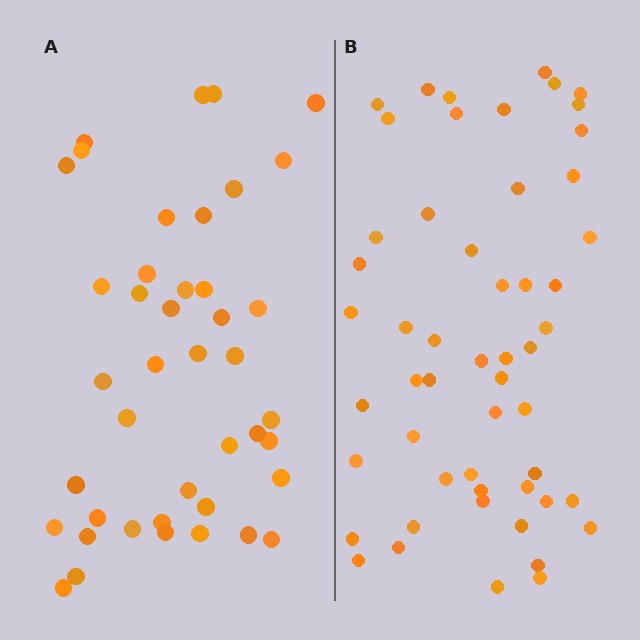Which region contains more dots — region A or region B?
Region B (the right region) has more dots.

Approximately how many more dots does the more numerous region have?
Region B has roughly 12 or so more dots than region A.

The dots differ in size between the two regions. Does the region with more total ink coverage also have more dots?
No. Region A has more total ink coverage because its dots are larger, but region B actually contains more individual dots. Total area can be misleading — the number of items is what matters here.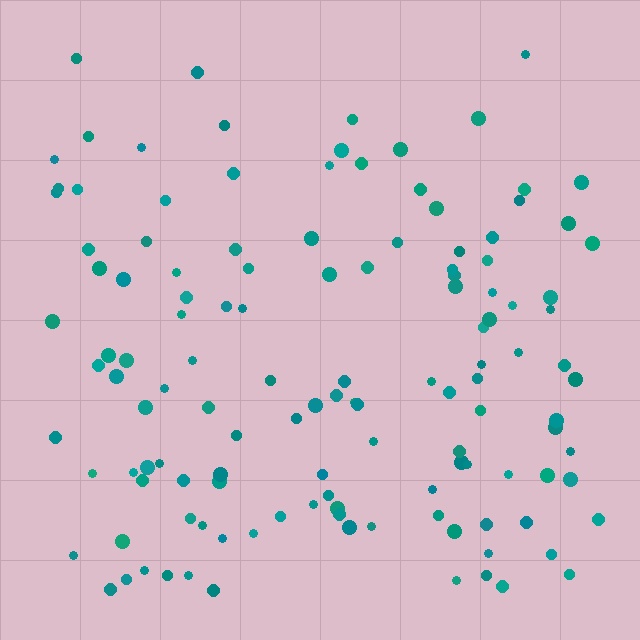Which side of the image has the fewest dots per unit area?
The top.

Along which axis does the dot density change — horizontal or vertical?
Vertical.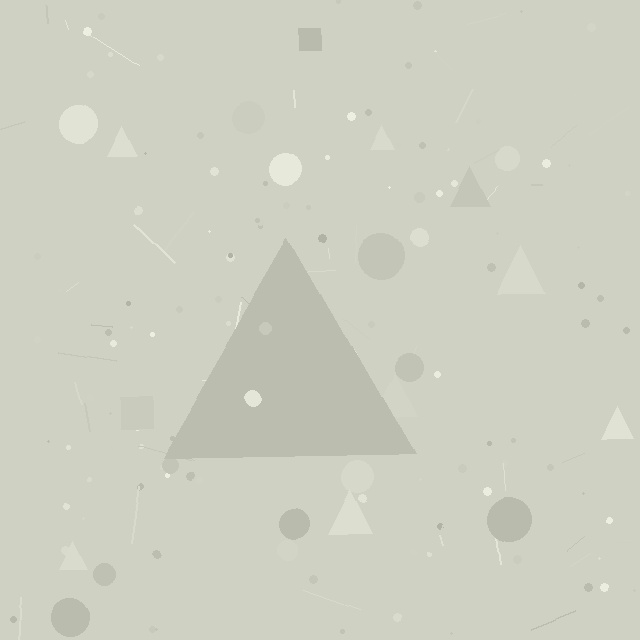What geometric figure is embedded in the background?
A triangle is embedded in the background.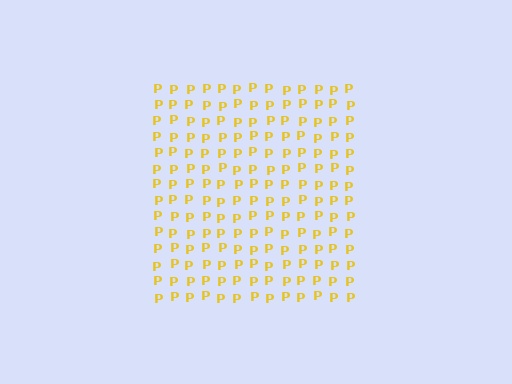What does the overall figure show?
The overall figure shows a square.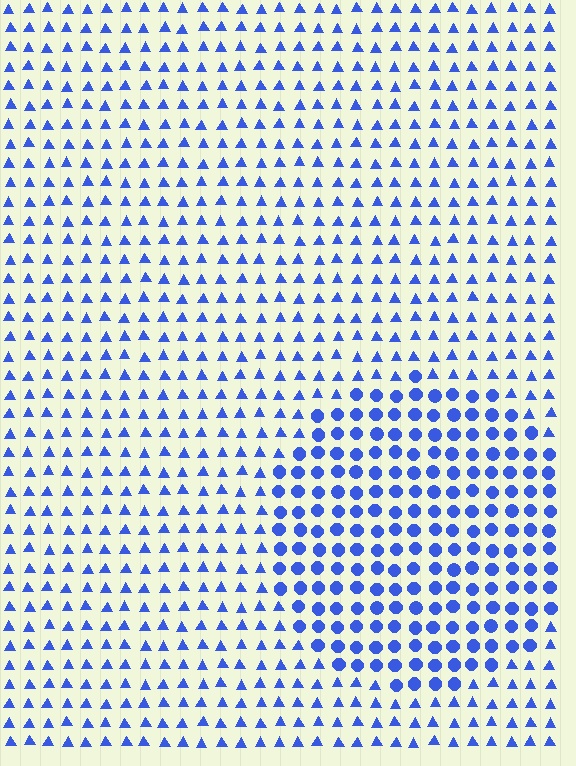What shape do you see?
I see a circle.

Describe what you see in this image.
The image is filled with small blue elements arranged in a uniform grid. A circle-shaped region contains circles, while the surrounding area contains triangles. The boundary is defined purely by the change in element shape.